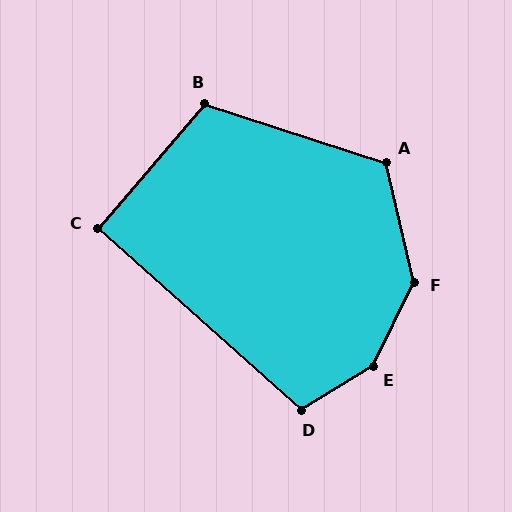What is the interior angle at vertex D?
Approximately 107 degrees (obtuse).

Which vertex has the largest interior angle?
E, at approximately 148 degrees.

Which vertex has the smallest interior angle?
C, at approximately 91 degrees.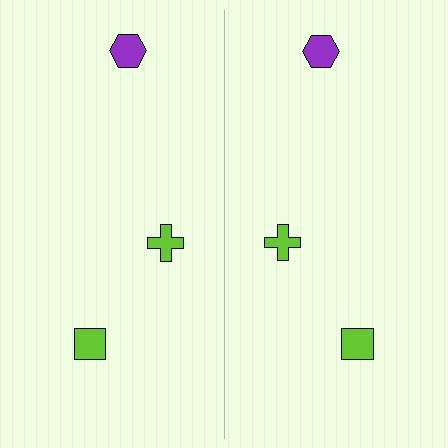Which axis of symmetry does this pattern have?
The pattern has a vertical axis of symmetry running through the center of the image.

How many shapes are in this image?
There are 6 shapes in this image.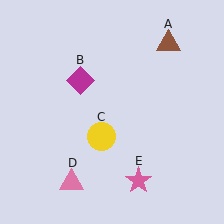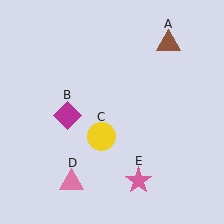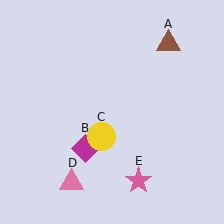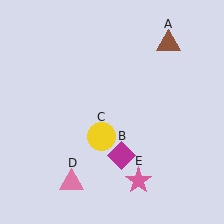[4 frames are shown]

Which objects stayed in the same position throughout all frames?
Brown triangle (object A) and yellow circle (object C) and pink triangle (object D) and pink star (object E) remained stationary.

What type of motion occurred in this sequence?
The magenta diamond (object B) rotated counterclockwise around the center of the scene.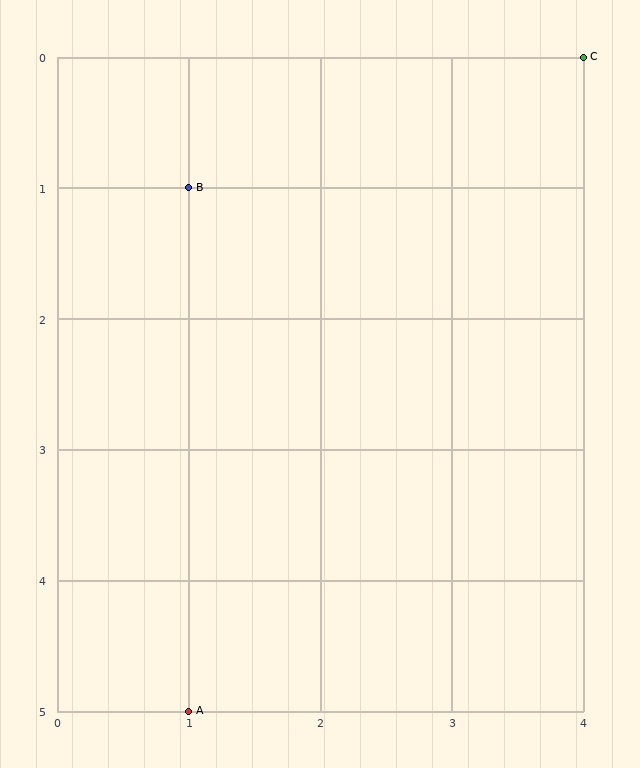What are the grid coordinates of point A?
Point A is at grid coordinates (1, 5).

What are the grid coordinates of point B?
Point B is at grid coordinates (1, 1).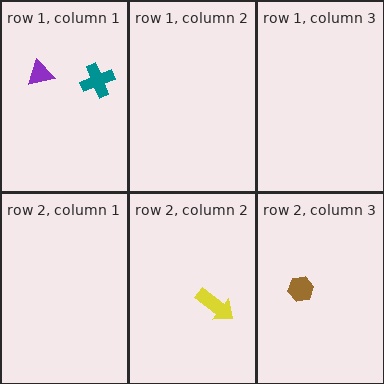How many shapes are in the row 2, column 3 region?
1.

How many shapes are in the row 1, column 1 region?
2.